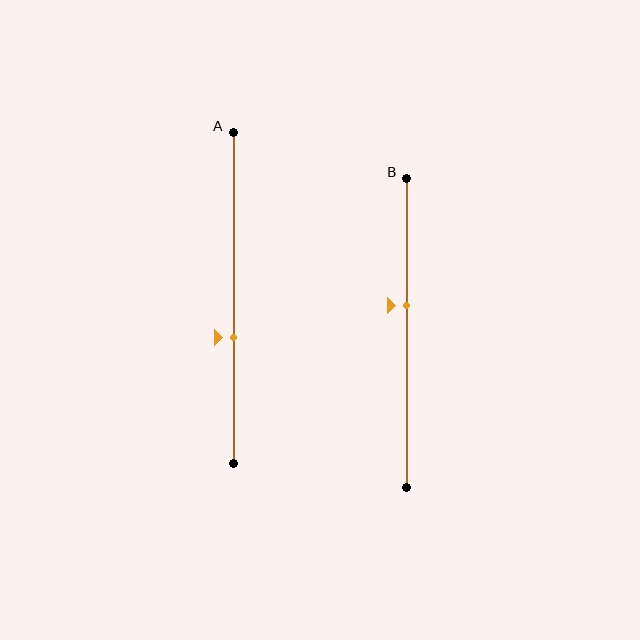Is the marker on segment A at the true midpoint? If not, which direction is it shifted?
No, the marker on segment A is shifted downward by about 12% of the segment length.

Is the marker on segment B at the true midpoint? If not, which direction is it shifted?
No, the marker on segment B is shifted upward by about 9% of the segment length.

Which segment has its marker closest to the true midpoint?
Segment B has its marker closest to the true midpoint.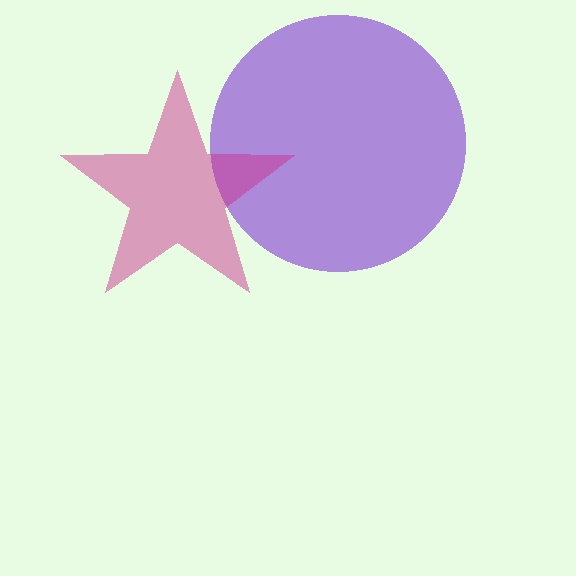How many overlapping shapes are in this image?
There are 2 overlapping shapes in the image.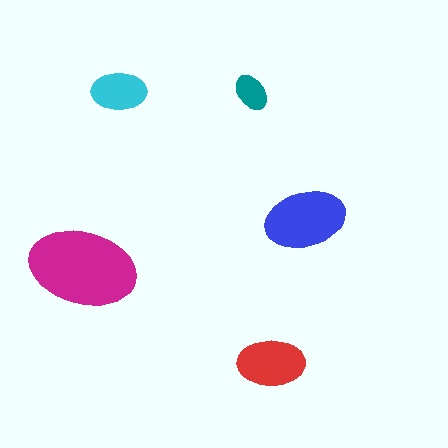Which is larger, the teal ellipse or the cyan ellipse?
The cyan one.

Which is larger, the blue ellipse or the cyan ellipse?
The blue one.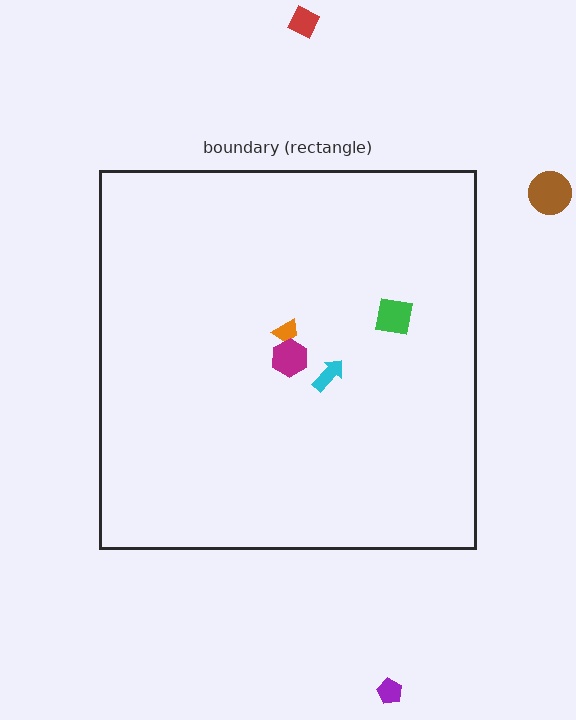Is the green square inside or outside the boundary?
Inside.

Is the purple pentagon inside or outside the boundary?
Outside.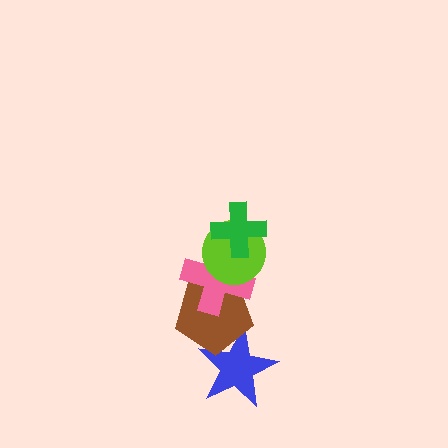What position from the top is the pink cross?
The pink cross is 3rd from the top.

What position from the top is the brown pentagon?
The brown pentagon is 4th from the top.